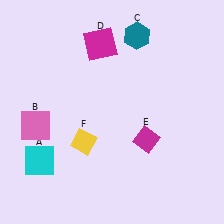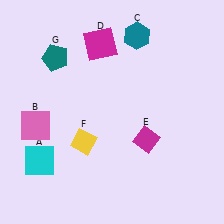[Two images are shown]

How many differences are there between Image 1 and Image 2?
There is 1 difference between the two images.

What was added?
A teal pentagon (G) was added in Image 2.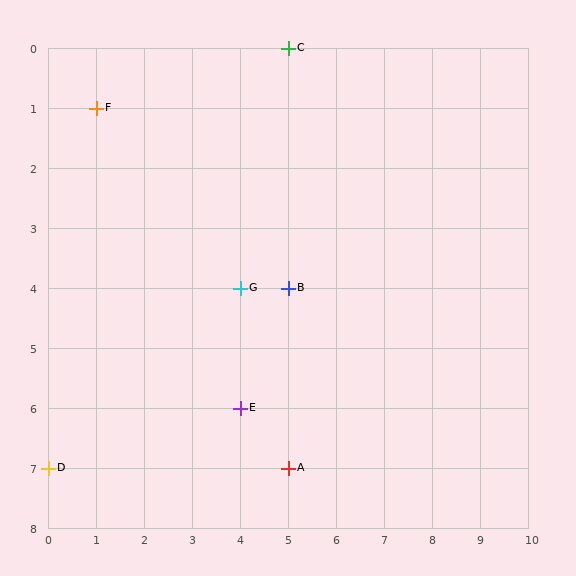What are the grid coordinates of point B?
Point B is at grid coordinates (5, 4).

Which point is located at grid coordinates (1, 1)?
Point F is at (1, 1).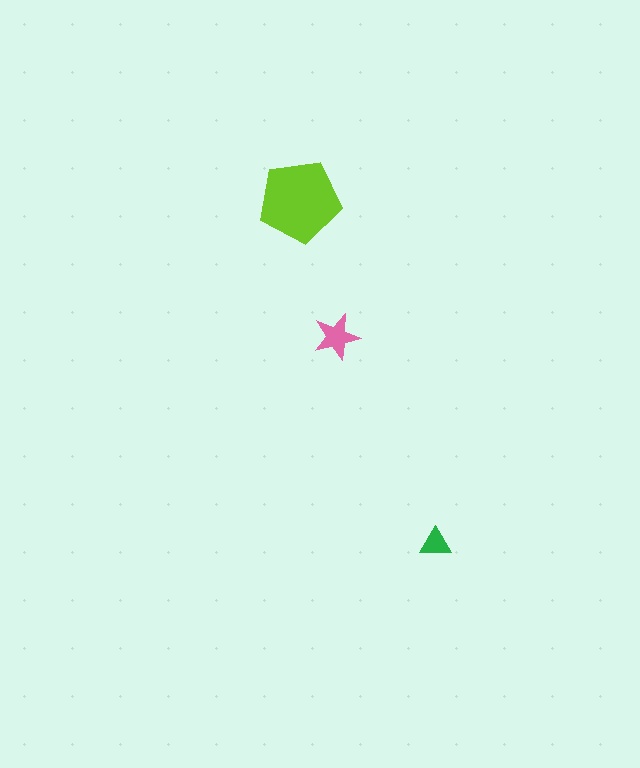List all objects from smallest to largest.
The green triangle, the pink star, the lime pentagon.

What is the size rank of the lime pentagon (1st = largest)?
1st.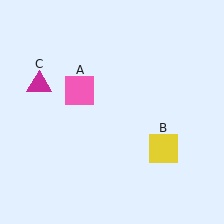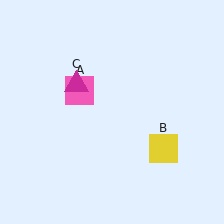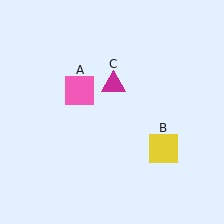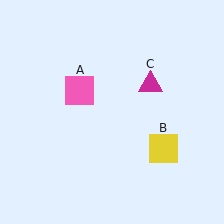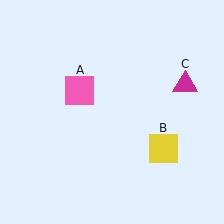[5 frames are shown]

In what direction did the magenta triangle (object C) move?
The magenta triangle (object C) moved right.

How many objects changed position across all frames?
1 object changed position: magenta triangle (object C).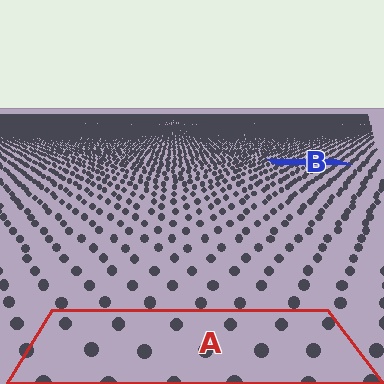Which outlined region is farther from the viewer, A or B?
Region B is farther from the viewer — the texture elements inside it appear smaller and more densely packed.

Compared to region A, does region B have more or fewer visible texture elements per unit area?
Region B has more texture elements per unit area — they are packed more densely because it is farther away.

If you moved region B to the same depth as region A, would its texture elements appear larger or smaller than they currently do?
They would appear larger. At a closer depth, the same texture elements are projected at a bigger on-screen size.